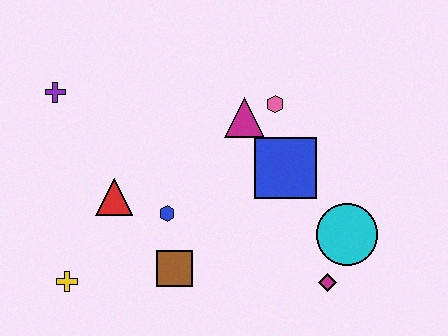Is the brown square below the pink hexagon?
Yes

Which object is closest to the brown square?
The blue hexagon is closest to the brown square.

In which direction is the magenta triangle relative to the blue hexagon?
The magenta triangle is above the blue hexagon.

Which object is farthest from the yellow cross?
The cyan circle is farthest from the yellow cross.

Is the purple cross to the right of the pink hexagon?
No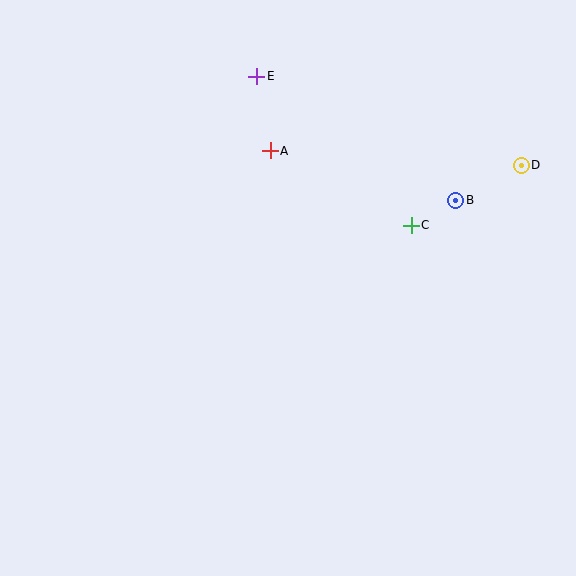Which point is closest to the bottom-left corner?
Point A is closest to the bottom-left corner.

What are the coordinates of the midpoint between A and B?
The midpoint between A and B is at (363, 175).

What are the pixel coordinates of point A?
Point A is at (270, 151).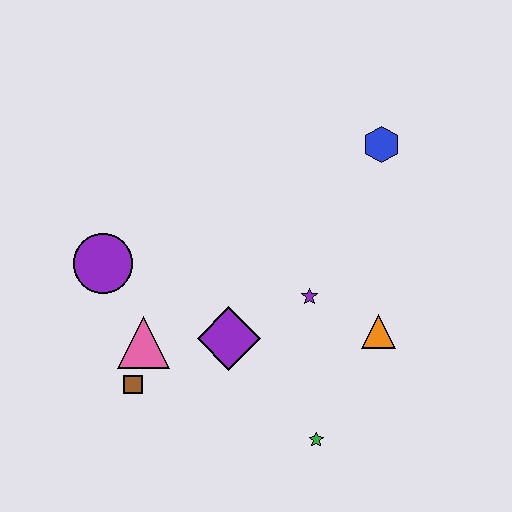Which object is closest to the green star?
The orange triangle is closest to the green star.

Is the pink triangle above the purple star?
No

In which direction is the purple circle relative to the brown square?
The purple circle is above the brown square.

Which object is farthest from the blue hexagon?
The brown square is farthest from the blue hexagon.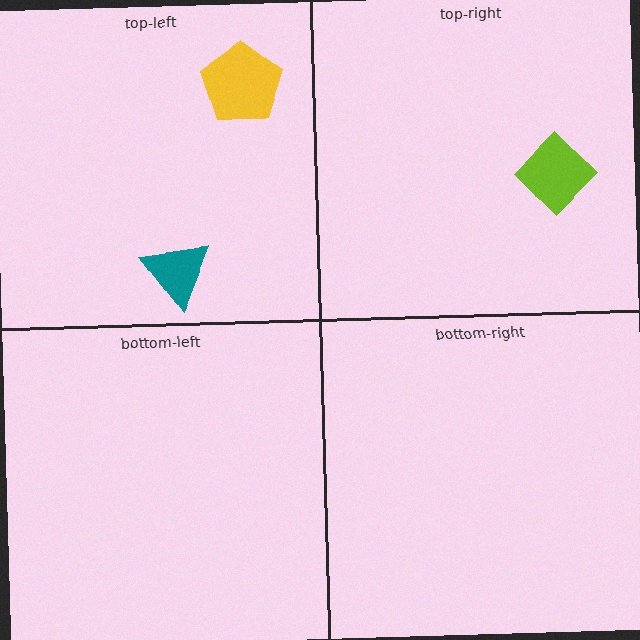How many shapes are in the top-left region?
2.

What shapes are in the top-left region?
The yellow pentagon, the teal triangle.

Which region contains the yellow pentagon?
The top-left region.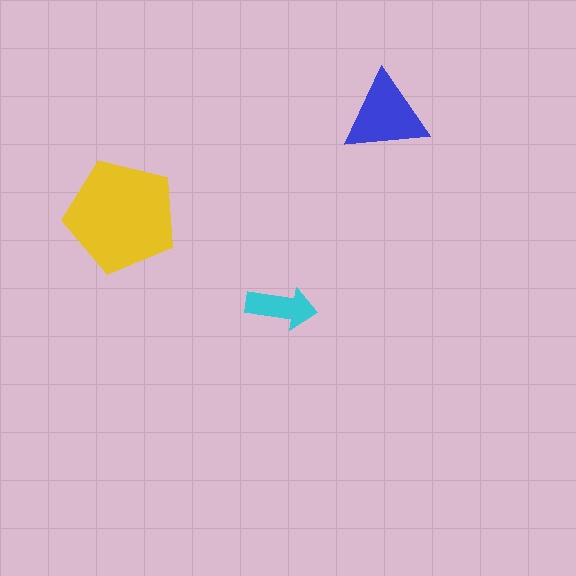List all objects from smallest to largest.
The cyan arrow, the blue triangle, the yellow pentagon.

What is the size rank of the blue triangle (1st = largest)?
2nd.